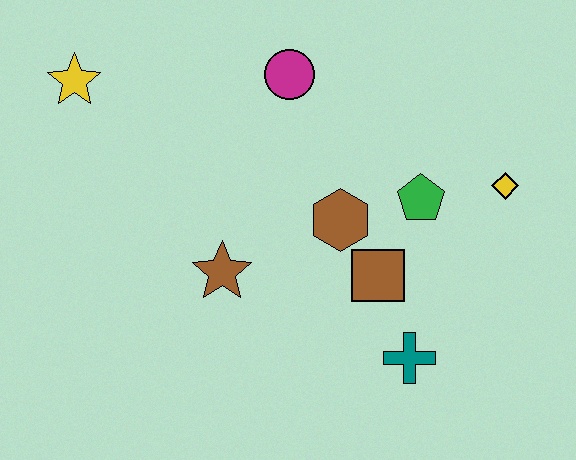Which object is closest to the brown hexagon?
The brown square is closest to the brown hexagon.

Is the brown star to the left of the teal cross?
Yes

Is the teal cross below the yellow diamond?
Yes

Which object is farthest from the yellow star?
The yellow diamond is farthest from the yellow star.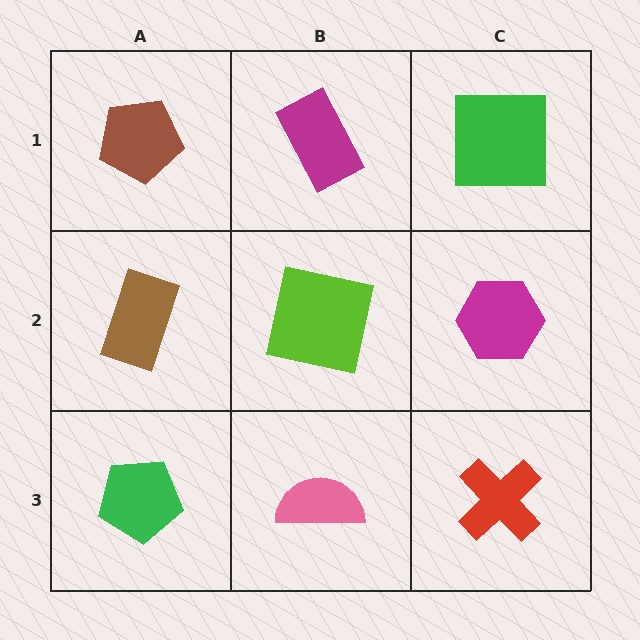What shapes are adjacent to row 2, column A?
A brown pentagon (row 1, column A), a green pentagon (row 3, column A), a lime square (row 2, column B).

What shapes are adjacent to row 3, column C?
A magenta hexagon (row 2, column C), a pink semicircle (row 3, column B).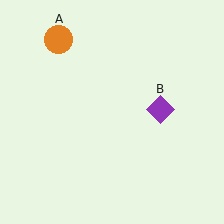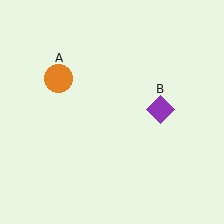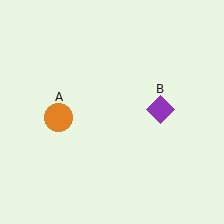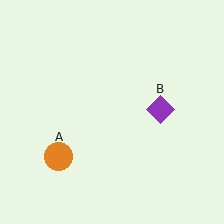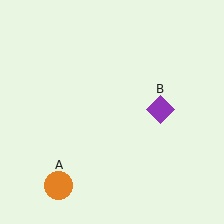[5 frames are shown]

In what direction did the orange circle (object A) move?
The orange circle (object A) moved down.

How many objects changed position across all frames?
1 object changed position: orange circle (object A).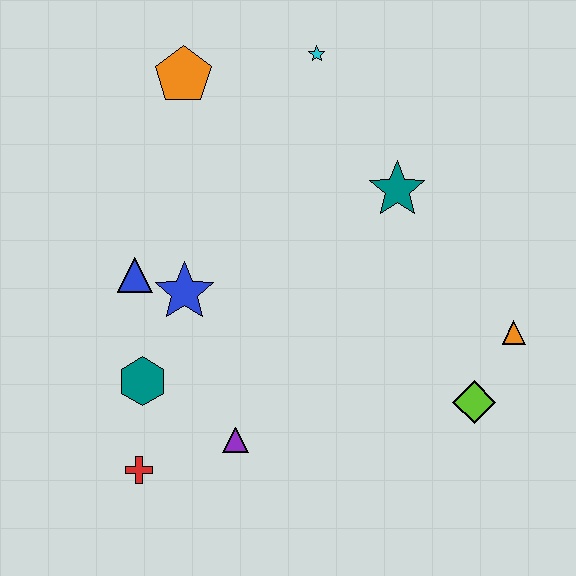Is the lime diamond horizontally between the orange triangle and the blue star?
Yes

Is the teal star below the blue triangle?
No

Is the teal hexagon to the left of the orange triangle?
Yes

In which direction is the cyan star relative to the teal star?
The cyan star is above the teal star.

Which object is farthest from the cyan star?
The red cross is farthest from the cyan star.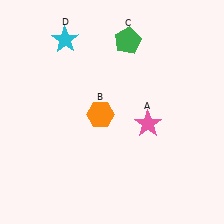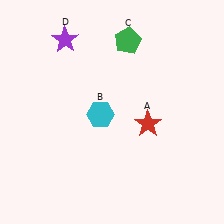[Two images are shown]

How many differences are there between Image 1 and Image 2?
There are 3 differences between the two images.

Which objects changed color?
A changed from pink to red. B changed from orange to cyan. D changed from cyan to purple.